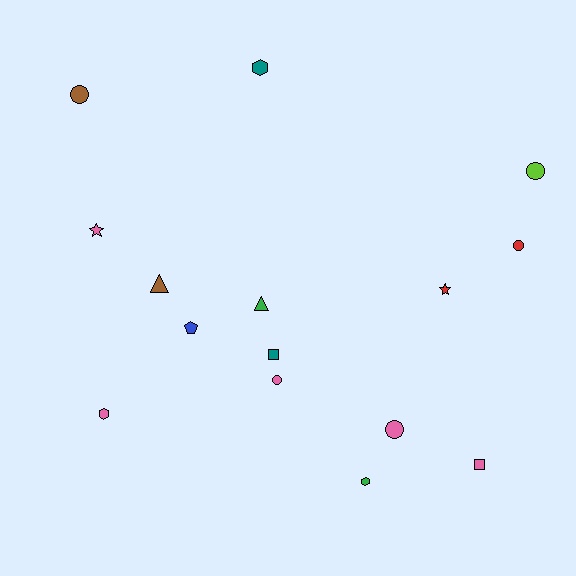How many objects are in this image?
There are 15 objects.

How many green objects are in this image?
There are 2 green objects.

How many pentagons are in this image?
There is 1 pentagon.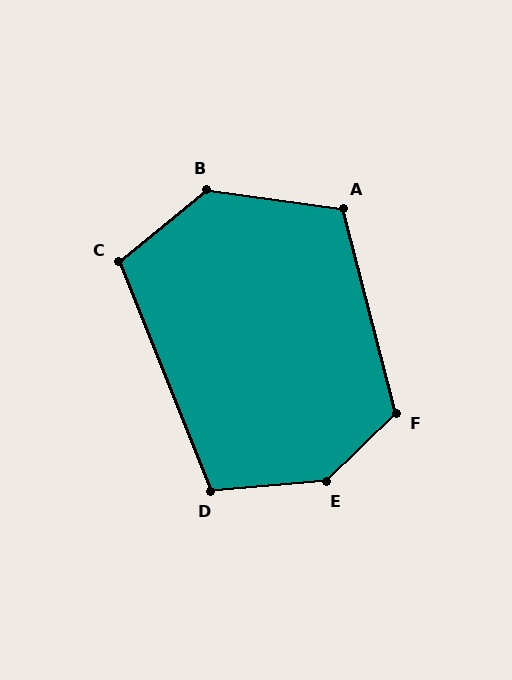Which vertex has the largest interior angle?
E, at approximately 140 degrees.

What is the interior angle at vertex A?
Approximately 112 degrees (obtuse).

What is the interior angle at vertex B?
Approximately 133 degrees (obtuse).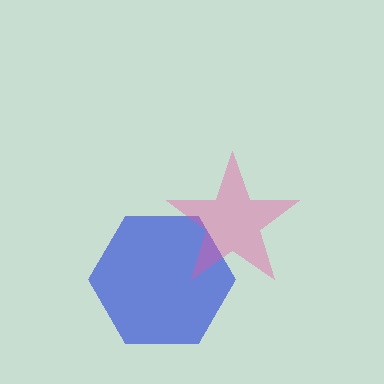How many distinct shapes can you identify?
There are 2 distinct shapes: a blue hexagon, a pink star.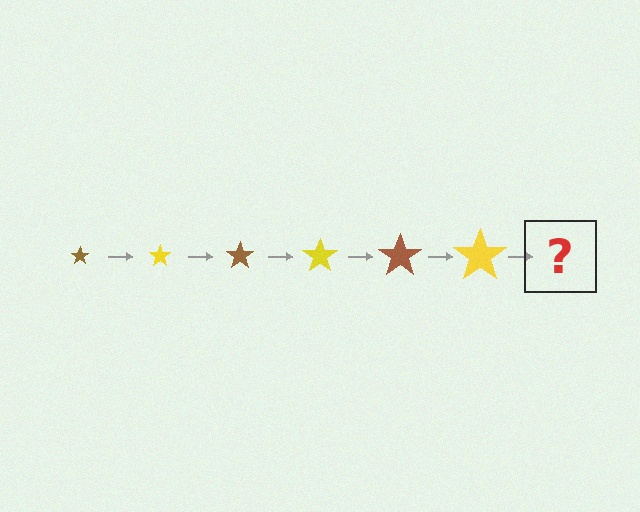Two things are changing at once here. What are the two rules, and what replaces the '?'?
The two rules are that the star grows larger each step and the color cycles through brown and yellow. The '?' should be a brown star, larger than the previous one.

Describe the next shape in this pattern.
It should be a brown star, larger than the previous one.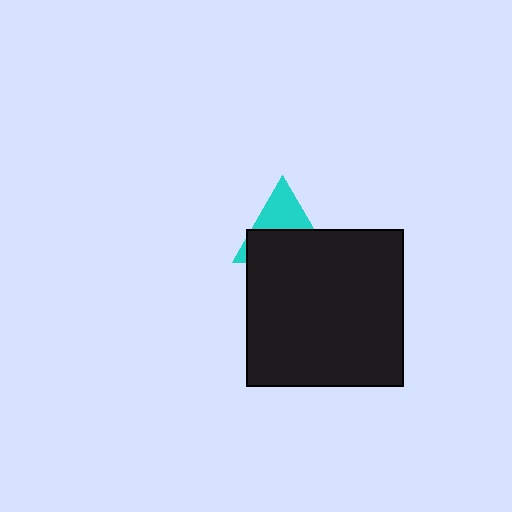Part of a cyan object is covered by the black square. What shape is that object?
It is a triangle.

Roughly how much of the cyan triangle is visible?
A small part of it is visible (roughly 42%).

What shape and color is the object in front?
The object in front is a black square.